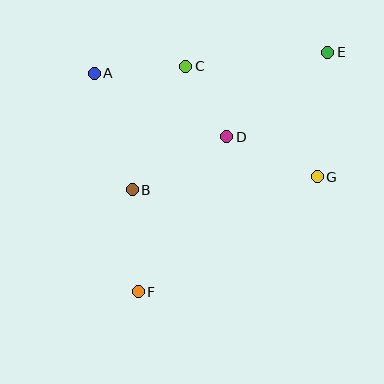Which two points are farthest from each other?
Points E and F are farthest from each other.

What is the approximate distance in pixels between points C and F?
The distance between C and F is approximately 230 pixels.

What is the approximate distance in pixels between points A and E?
The distance between A and E is approximately 235 pixels.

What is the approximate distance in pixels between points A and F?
The distance between A and F is approximately 223 pixels.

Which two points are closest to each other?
Points C and D are closest to each other.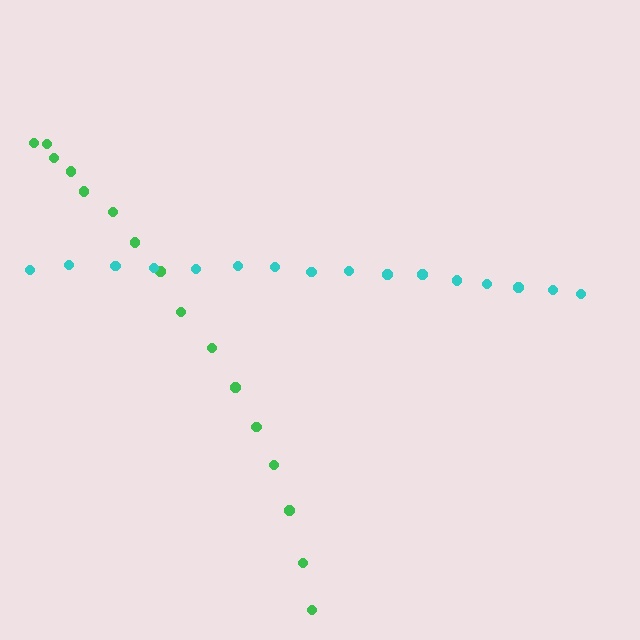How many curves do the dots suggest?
There are 2 distinct paths.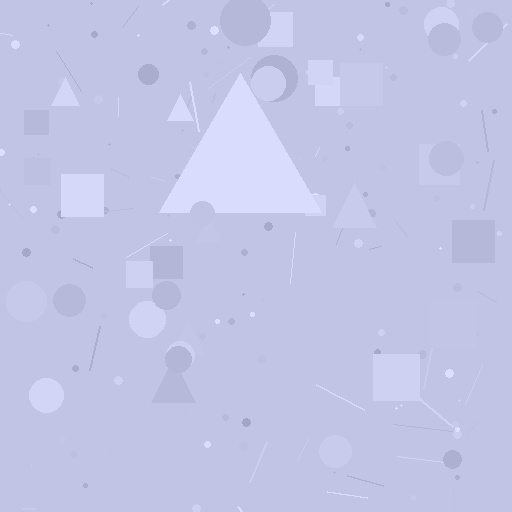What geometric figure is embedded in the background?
A triangle is embedded in the background.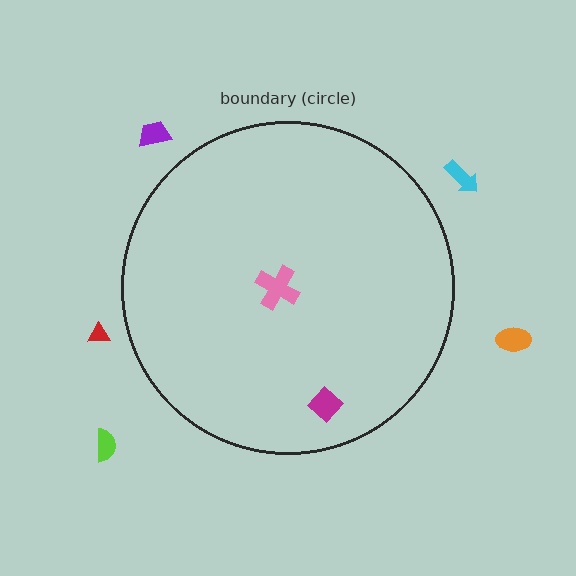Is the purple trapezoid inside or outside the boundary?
Outside.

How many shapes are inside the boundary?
2 inside, 5 outside.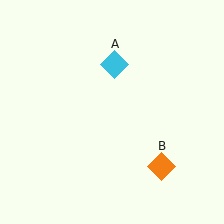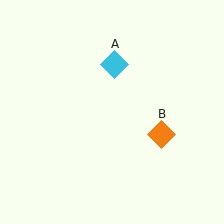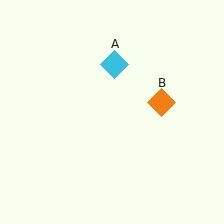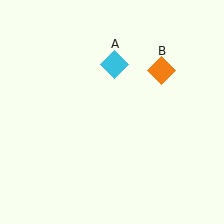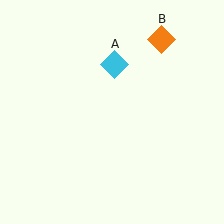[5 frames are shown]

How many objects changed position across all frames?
1 object changed position: orange diamond (object B).